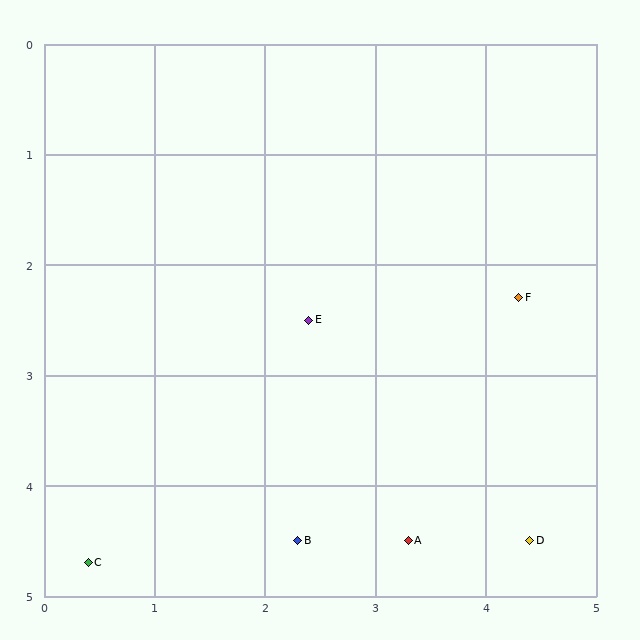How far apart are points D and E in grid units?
Points D and E are about 2.8 grid units apart.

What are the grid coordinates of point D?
Point D is at approximately (4.4, 4.5).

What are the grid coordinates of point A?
Point A is at approximately (3.3, 4.5).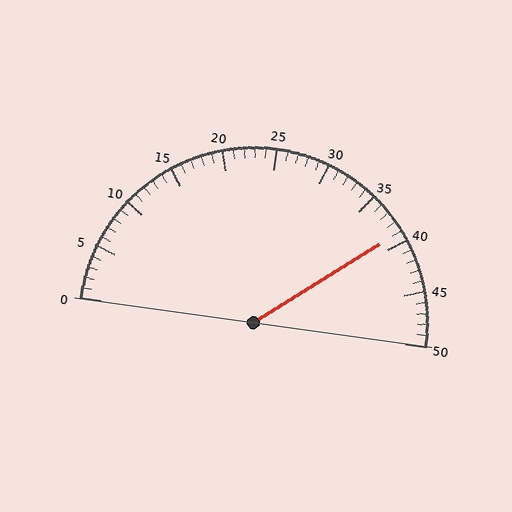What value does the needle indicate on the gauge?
The needle indicates approximately 39.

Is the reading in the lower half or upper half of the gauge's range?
The reading is in the upper half of the range (0 to 50).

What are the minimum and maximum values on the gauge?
The gauge ranges from 0 to 50.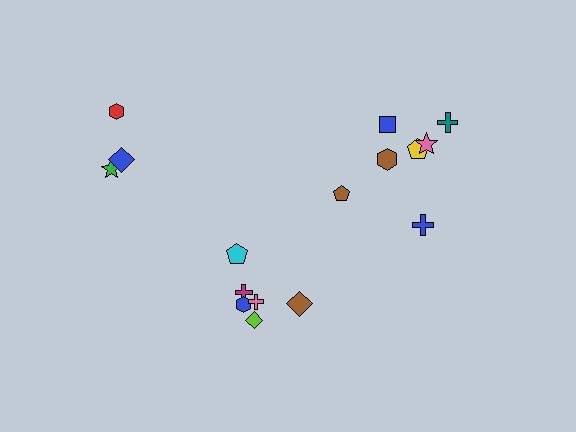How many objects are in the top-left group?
There are 3 objects.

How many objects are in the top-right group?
There are 7 objects.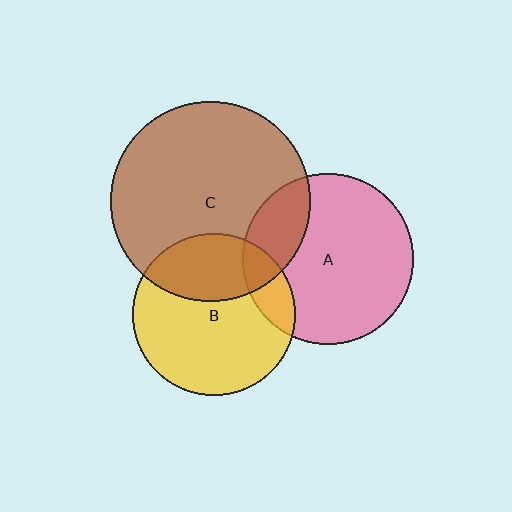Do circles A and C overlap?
Yes.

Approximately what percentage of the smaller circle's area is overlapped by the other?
Approximately 20%.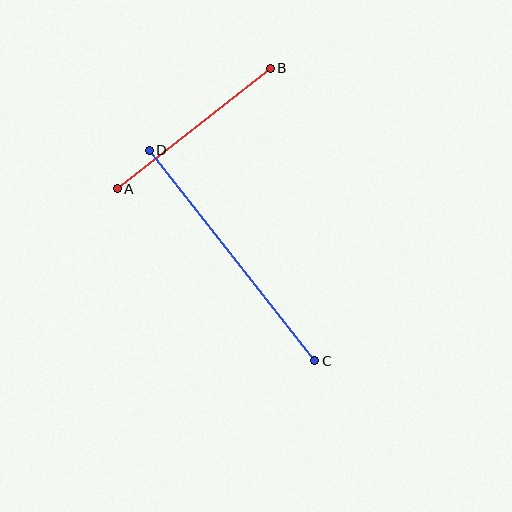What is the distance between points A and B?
The distance is approximately 195 pixels.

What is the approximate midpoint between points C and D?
The midpoint is at approximately (232, 256) pixels.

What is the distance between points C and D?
The distance is approximately 268 pixels.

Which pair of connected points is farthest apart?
Points C and D are farthest apart.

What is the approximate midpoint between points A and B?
The midpoint is at approximately (194, 129) pixels.